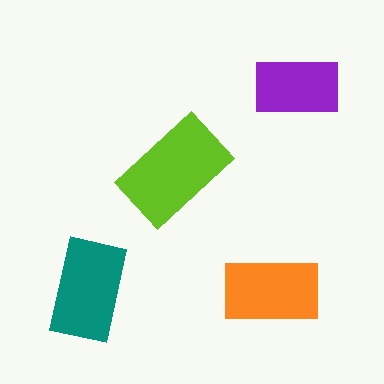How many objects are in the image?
There are 4 objects in the image.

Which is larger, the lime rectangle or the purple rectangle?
The lime one.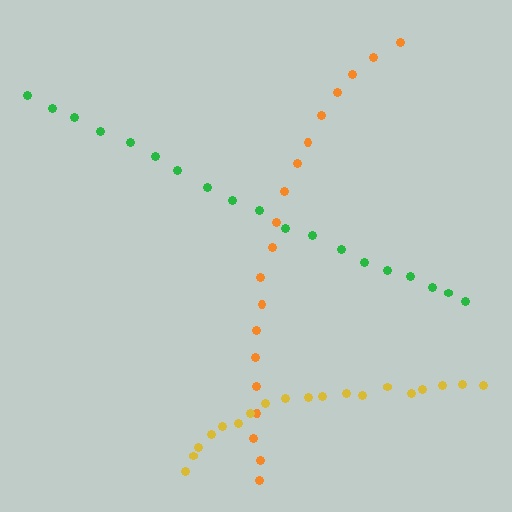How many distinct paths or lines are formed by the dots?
There are 3 distinct paths.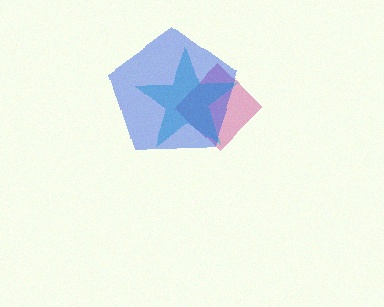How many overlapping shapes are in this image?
There are 3 overlapping shapes in the image.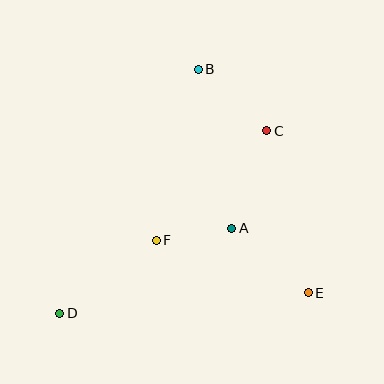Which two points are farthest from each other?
Points B and D are farthest from each other.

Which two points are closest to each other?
Points A and F are closest to each other.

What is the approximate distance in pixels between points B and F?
The distance between B and F is approximately 176 pixels.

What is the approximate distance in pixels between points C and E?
The distance between C and E is approximately 167 pixels.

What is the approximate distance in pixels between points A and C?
The distance between A and C is approximately 104 pixels.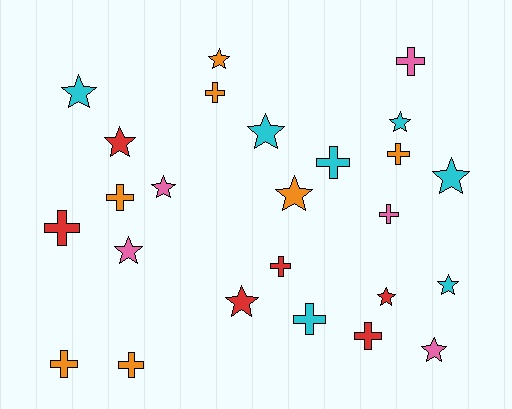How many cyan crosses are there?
There are 2 cyan crosses.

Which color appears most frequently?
Orange, with 7 objects.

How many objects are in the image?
There are 25 objects.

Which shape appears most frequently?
Star, with 13 objects.